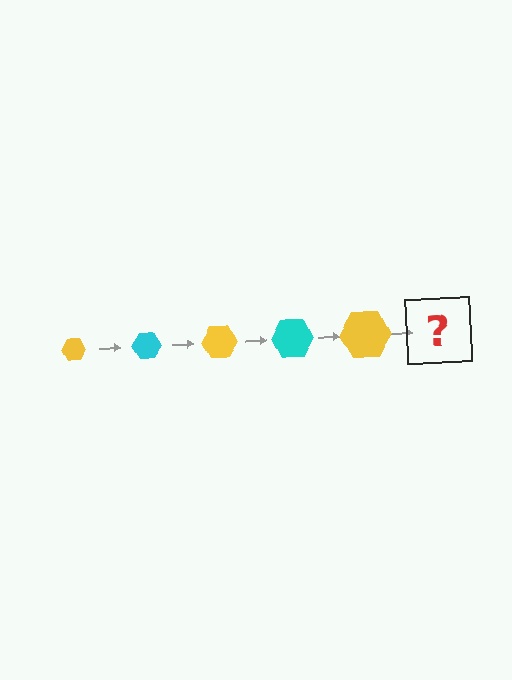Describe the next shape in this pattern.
It should be a cyan hexagon, larger than the previous one.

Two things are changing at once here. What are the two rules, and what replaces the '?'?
The two rules are that the hexagon grows larger each step and the color cycles through yellow and cyan. The '?' should be a cyan hexagon, larger than the previous one.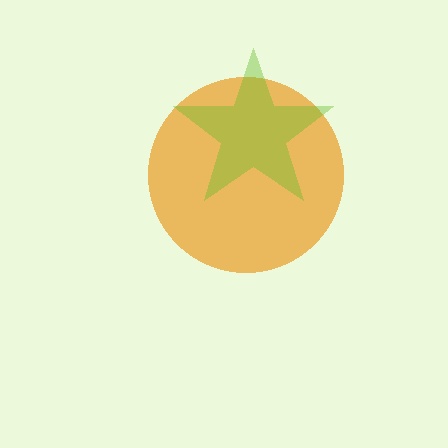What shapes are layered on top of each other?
The layered shapes are: an orange circle, a lime star.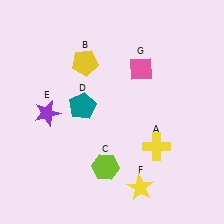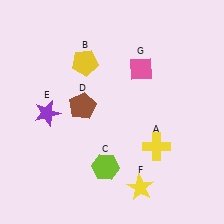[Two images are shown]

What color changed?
The pentagon (D) changed from teal in Image 1 to brown in Image 2.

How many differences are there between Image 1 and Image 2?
There is 1 difference between the two images.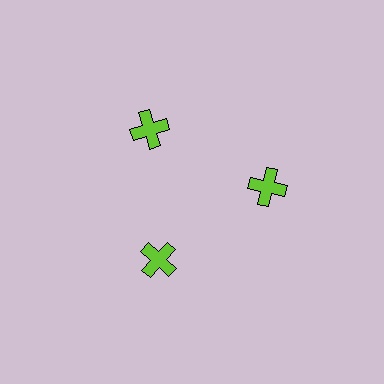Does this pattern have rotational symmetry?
Yes, this pattern has 3-fold rotational symmetry. It looks the same after rotating 120 degrees around the center.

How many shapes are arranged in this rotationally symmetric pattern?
There are 3 shapes, arranged in 3 groups of 1.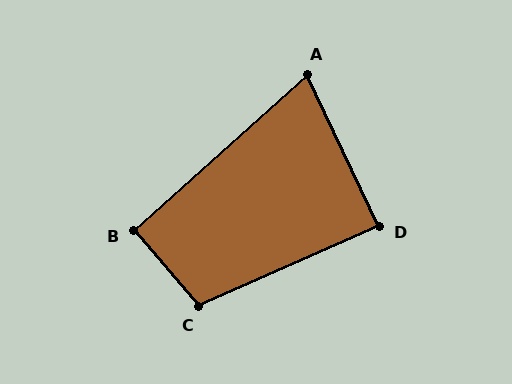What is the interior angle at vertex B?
Approximately 92 degrees (approximately right).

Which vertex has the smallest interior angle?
A, at approximately 73 degrees.